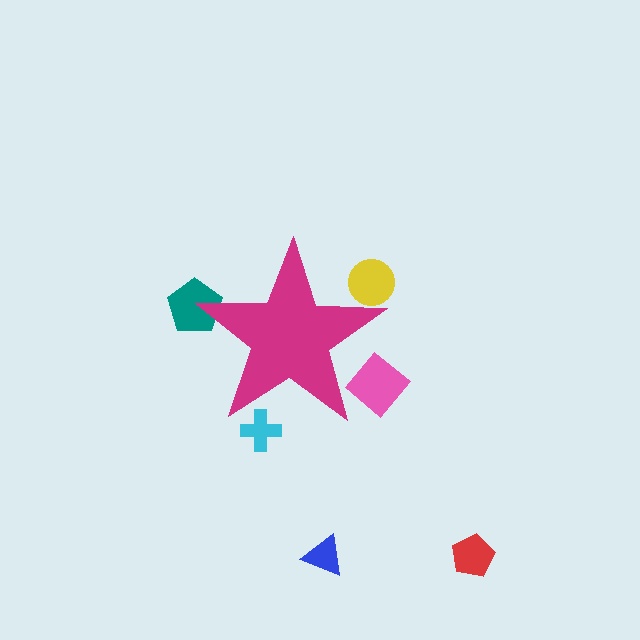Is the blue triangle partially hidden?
No, the blue triangle is fully visible.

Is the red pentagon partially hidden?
No, the red pentagon is fully visible.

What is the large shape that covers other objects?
A magenta star.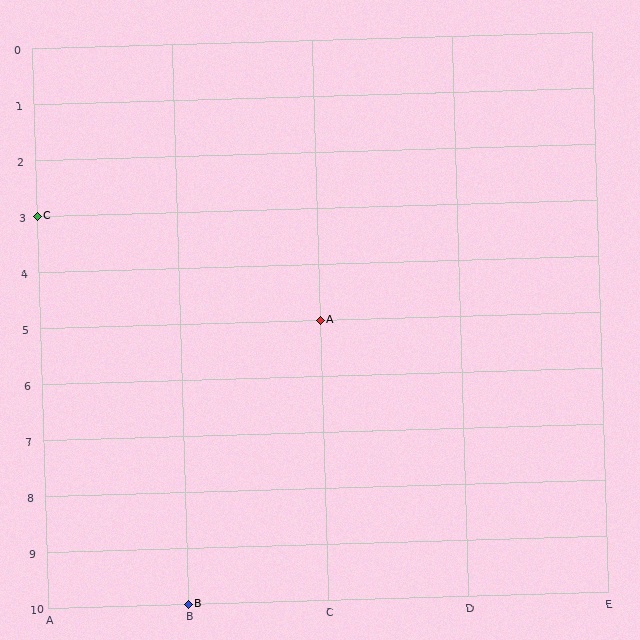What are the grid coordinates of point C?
Point C is at grid coordinates (A, 3).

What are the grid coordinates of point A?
Point A is at grid coordinates (C, 5).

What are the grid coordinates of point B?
Point B is at grid coordinates (B, 10).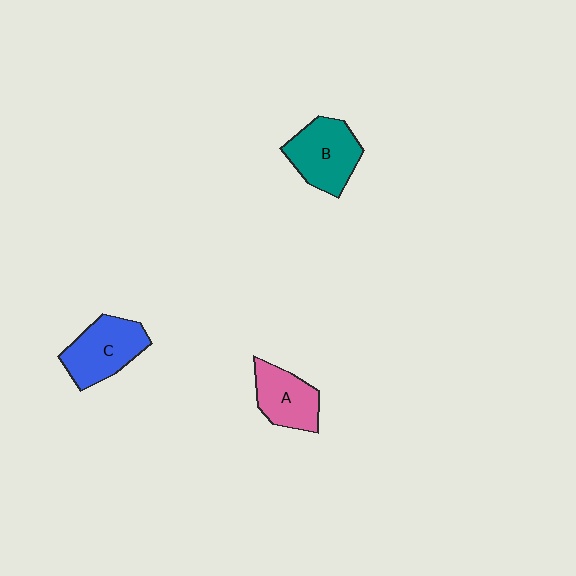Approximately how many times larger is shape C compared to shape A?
Approximately 1.2 times.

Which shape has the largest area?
Shape B (teal).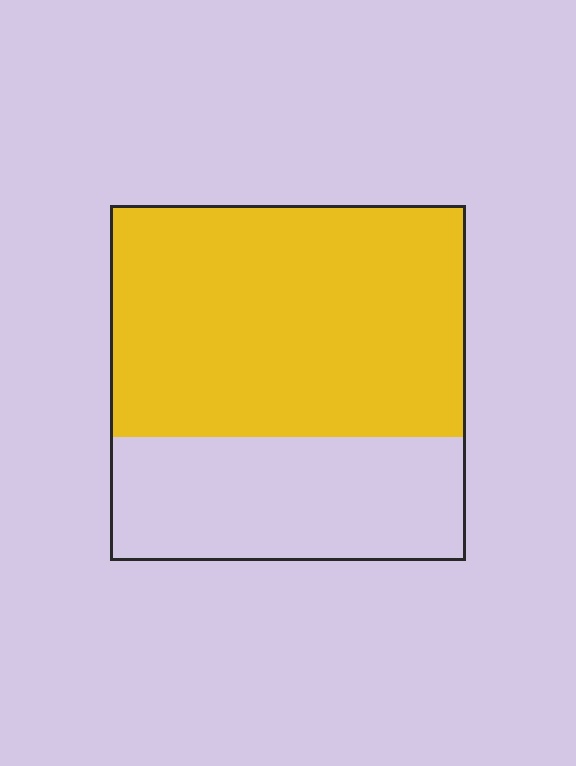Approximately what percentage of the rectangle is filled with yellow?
Approximately 65%.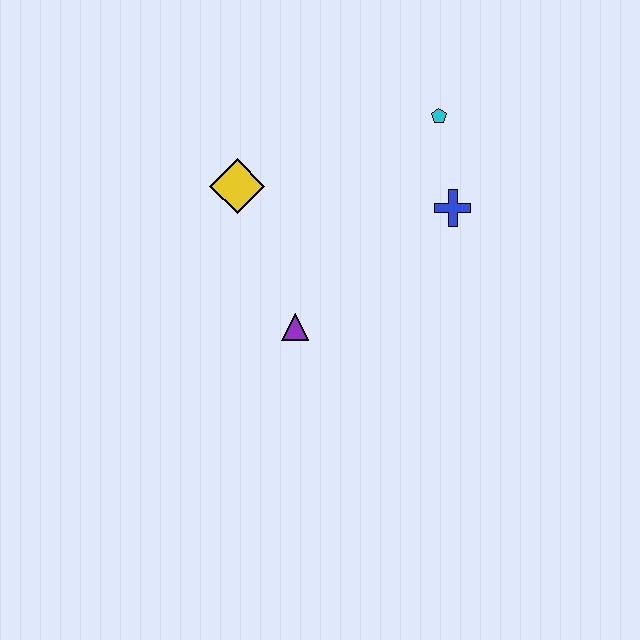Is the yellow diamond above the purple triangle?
Yes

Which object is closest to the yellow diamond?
The purple triangle is closest to the yellow diamond.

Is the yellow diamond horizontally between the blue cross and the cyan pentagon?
No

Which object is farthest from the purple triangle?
The cyan pentagon is farthest from the purple triangle.